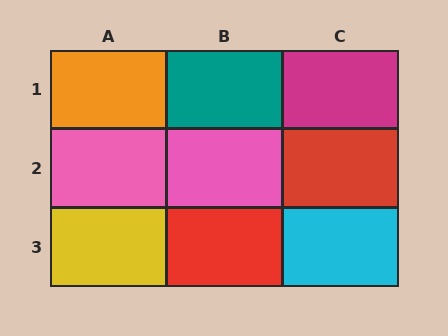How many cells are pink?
2 cells are pink.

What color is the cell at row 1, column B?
Teal.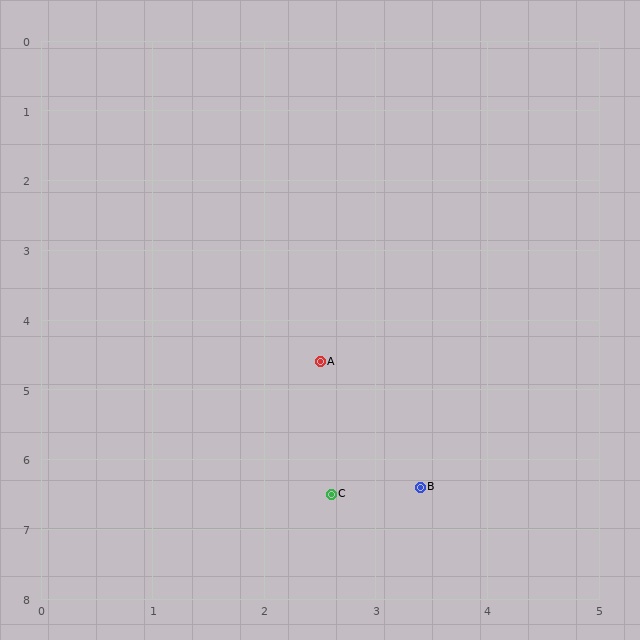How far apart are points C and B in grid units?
Points C and B are about 0.8 grid units apart.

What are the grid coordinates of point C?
Point C is at approximately (2.6, 6.5).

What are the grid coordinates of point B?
Point B is at approximately (3.4, 6.4).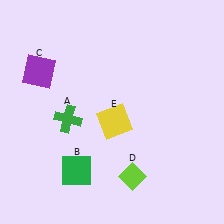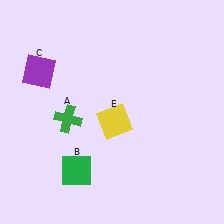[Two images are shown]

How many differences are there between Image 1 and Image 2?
There is 1 difference between the two images.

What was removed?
The lime diamond (D) was removed in Image 2.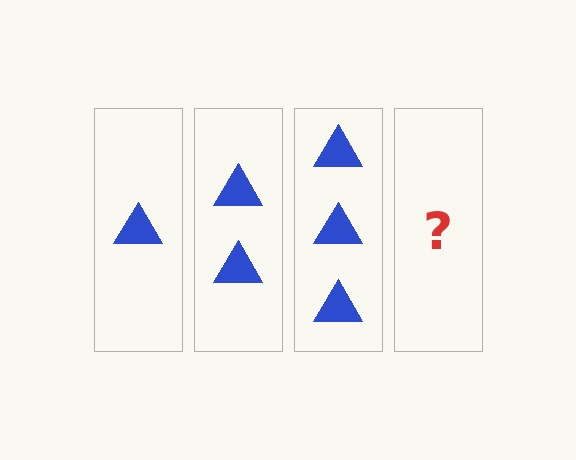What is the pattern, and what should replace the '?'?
The pattern is that each step adds one more triangle. The '?' should be 4 triangles.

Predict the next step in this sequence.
The next step is 4 triangles.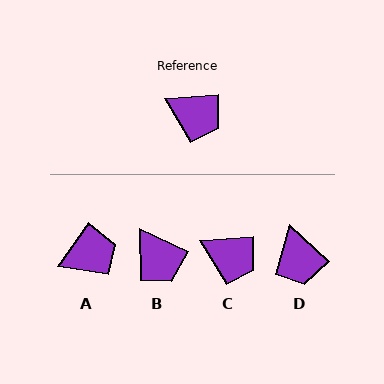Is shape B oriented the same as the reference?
No, it is off by about 30 degrees.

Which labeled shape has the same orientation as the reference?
C.